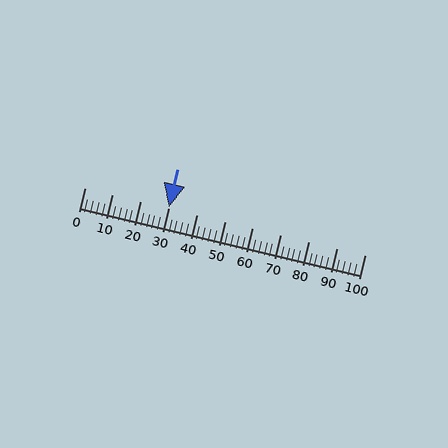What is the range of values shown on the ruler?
The ruler shows values from 0 to 100.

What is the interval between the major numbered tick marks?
The major tick marks are spaced 10 units apart.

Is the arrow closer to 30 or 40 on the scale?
The arrow is closer to 30.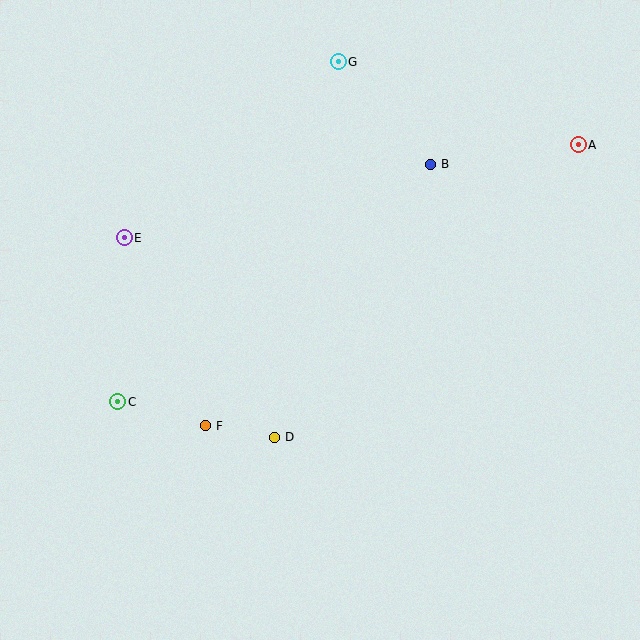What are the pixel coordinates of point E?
Point E is at (124, 238).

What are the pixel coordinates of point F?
Point F is at (206, 426).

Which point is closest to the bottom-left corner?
Point C is closest to the bottom-left corner.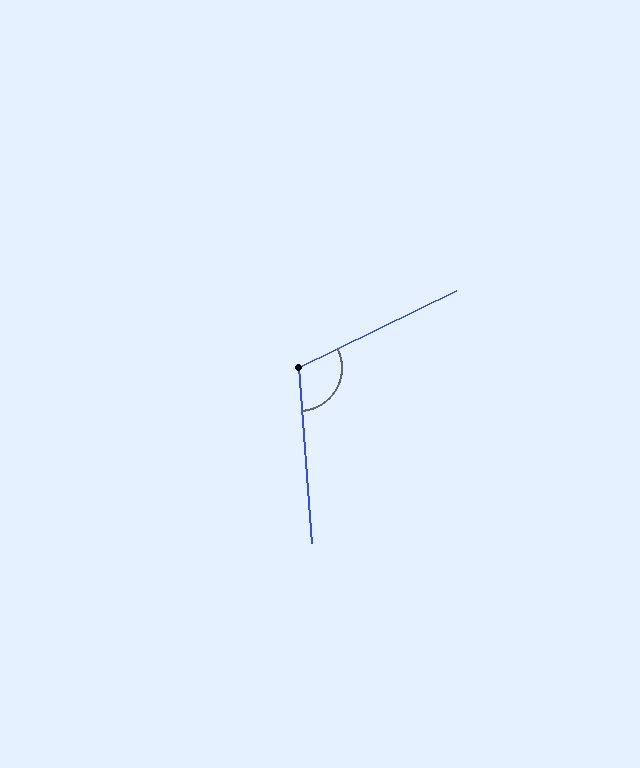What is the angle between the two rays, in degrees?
Approximately 112 degrees.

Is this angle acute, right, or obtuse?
It is obtuse.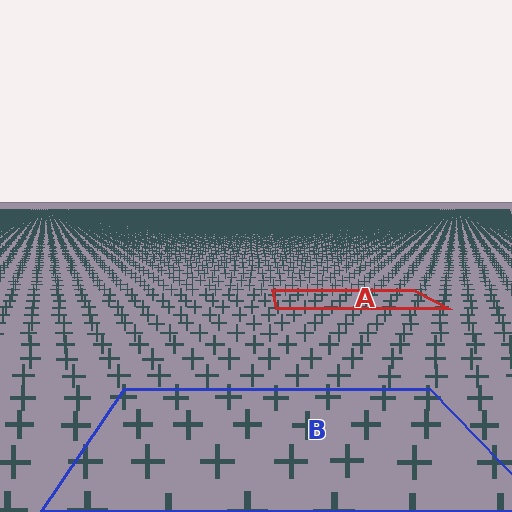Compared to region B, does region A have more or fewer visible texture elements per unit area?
Region A has more texture elements per unit area — they are packed more densely because it is farther away.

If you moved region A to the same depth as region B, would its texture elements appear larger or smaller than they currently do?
They would appear larger. At a closer depth, the same texture elements are projected at a bigger on-screen size.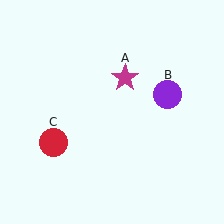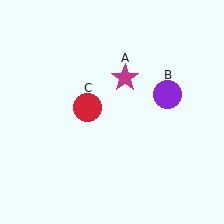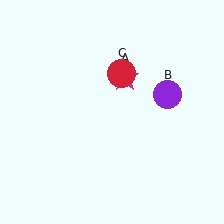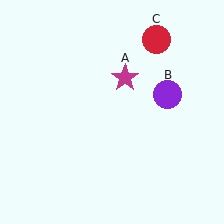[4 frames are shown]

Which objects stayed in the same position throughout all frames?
Magenta star (object A) and purple circle (object B) remained stationary.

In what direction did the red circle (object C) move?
The red circle (object C) moved up and to the right.